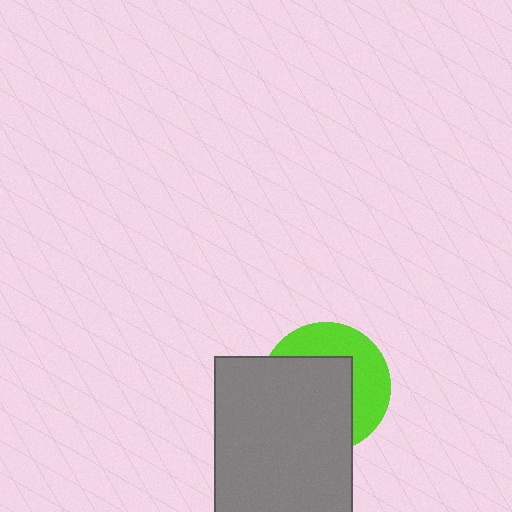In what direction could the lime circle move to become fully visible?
The lime circle could move toward the upper-right. That would shift it out from behind the gray rectangle entirely.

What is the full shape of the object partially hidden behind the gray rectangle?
The partially hidden object is a lime circle.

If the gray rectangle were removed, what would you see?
You would see the complete lime circle.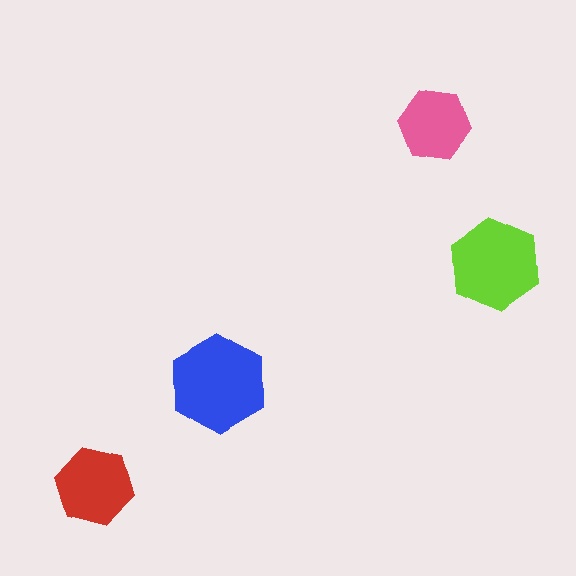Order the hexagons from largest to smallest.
the blue one, the lime one, the red one, the pink one.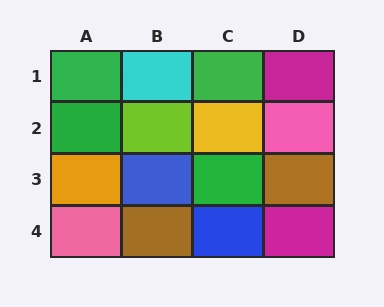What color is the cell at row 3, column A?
Orange.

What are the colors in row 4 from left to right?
Pink, brown, blue, magenta.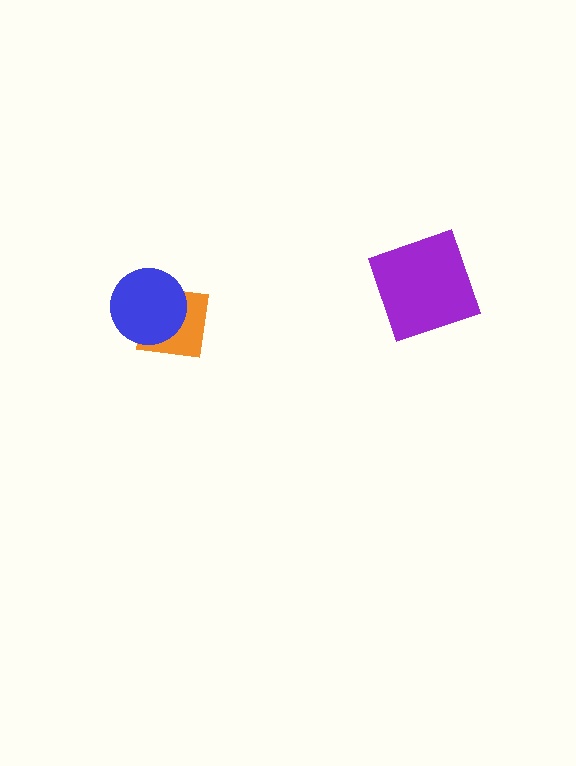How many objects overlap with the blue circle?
1 object overlaps with the blue circle.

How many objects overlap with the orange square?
1 object overlaps with the orange square.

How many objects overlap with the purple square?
0 objects overlap with the purple square.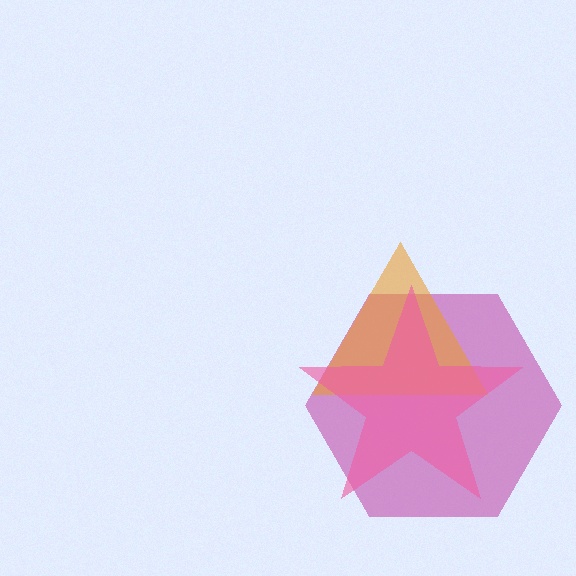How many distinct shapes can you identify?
There are 3 distinct shapes: a magenta hexagon, an orange triangle, a pink star.